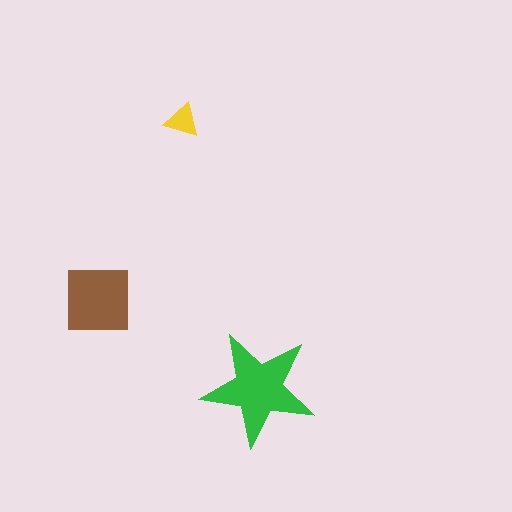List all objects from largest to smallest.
The green star, the brown square, the yellow triangle.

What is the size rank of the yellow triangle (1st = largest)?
3rd.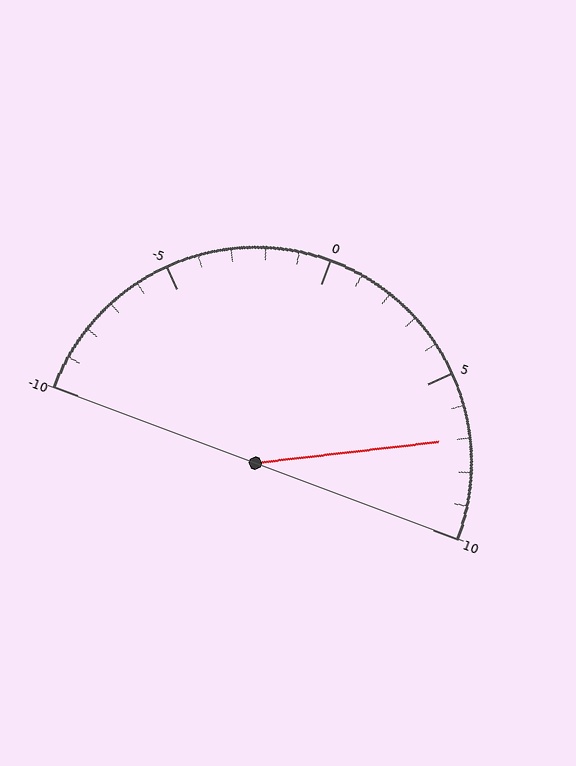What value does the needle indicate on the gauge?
The needle indicates approximately 7.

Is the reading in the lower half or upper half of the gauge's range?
The reading is in the upper half of the range (-10 to 10).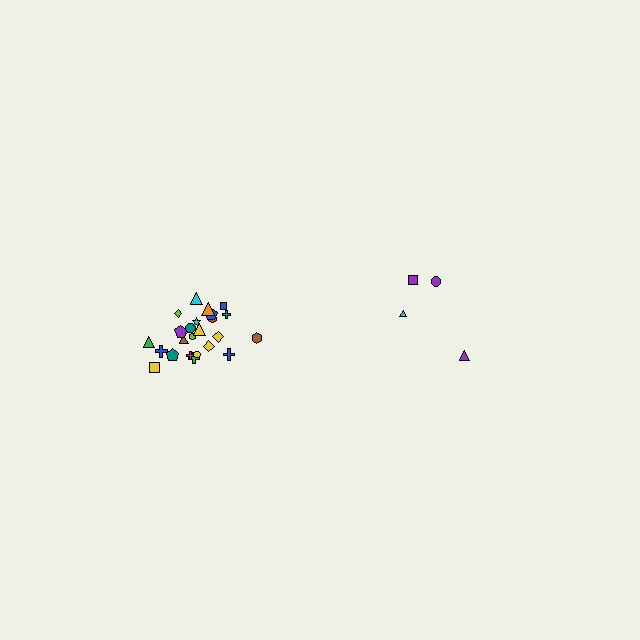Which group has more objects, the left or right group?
The left group.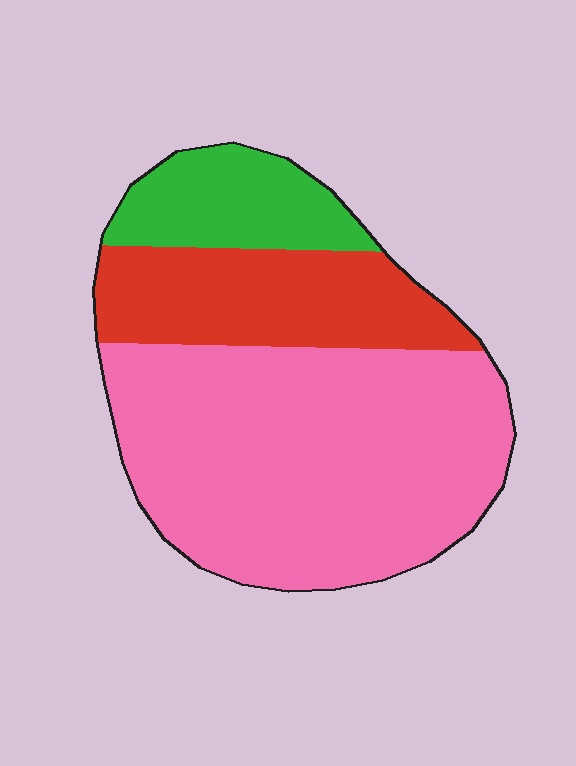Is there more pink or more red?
Pink.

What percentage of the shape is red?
Red takes up about one quarter (1/4) of the shape.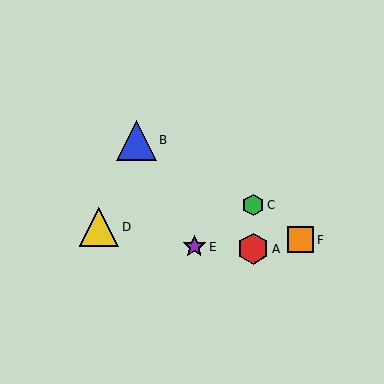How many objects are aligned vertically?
2 objects (A, C) are aligned vertically.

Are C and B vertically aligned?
No, C is at x≈253 and B is at x≈136.